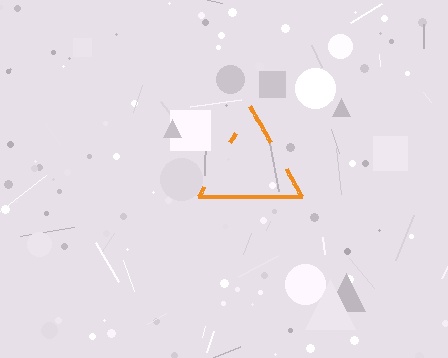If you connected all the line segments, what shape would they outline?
They would outline a triangle.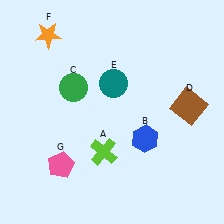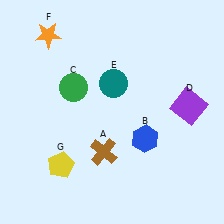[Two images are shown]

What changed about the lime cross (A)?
In Image 1, A is lime. In Image 2, it changed to brown.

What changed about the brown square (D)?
In Image 1, D is brown. In Image 2, it changed to purple.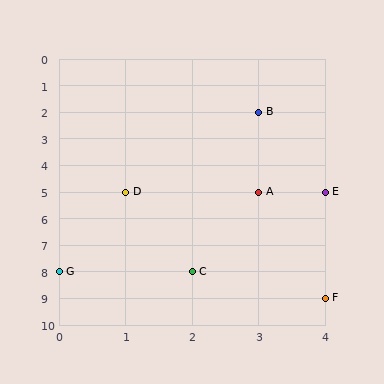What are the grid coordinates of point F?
Point F is at grid coordinates (4, 9).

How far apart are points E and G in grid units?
Points E and G are 4 columns and 3 rows apart (about 5.0 grid units diagonally).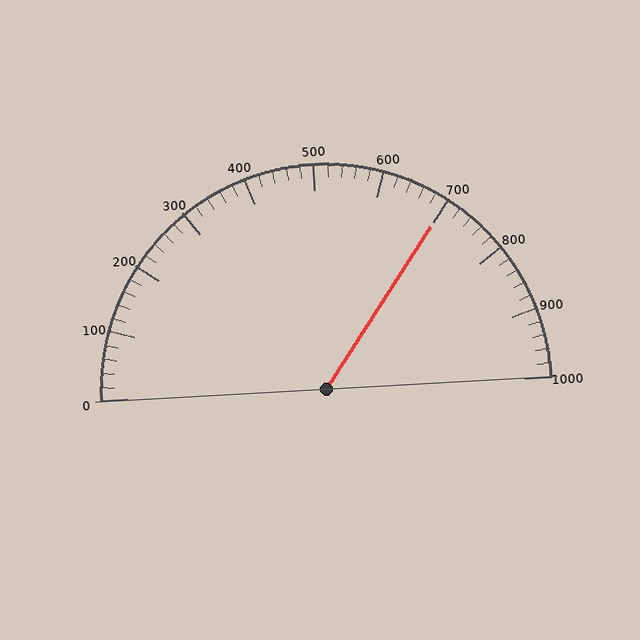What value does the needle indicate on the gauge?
The needle indicates approximately 700.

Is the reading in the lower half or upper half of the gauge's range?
The reading is in the upper half of the range (0 to 1000).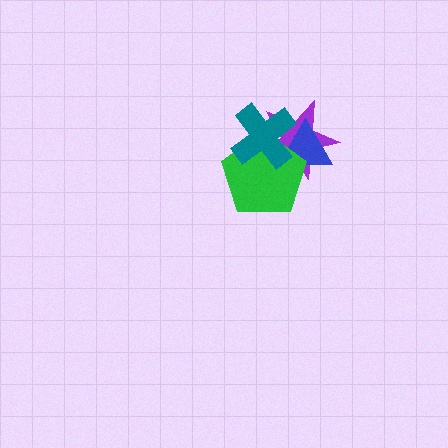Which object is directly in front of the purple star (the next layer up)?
The blue triangle is directly in front of the purple star.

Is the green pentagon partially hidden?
Yes, it is partially covered by another shape.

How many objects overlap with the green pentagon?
3 objects overlap with the green pentagon.